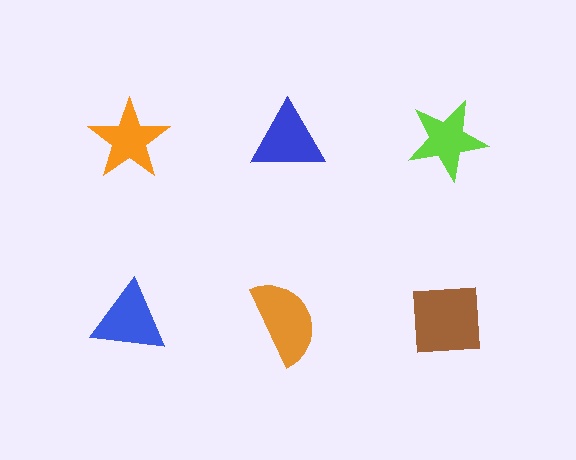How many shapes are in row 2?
3 shapes.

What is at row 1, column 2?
A blue triangle.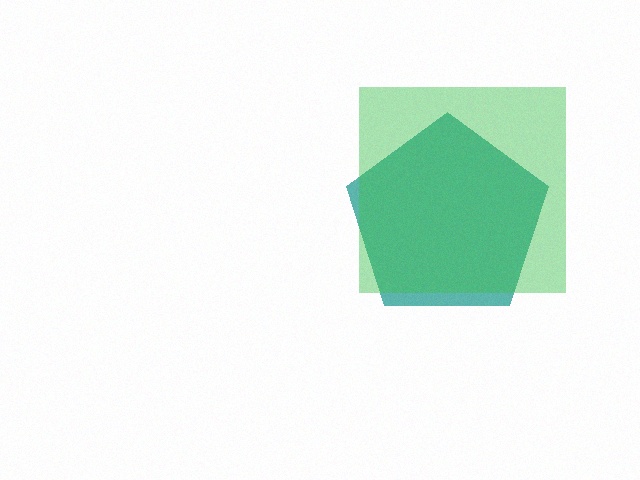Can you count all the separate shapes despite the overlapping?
Yes, there are 2 separate shapes.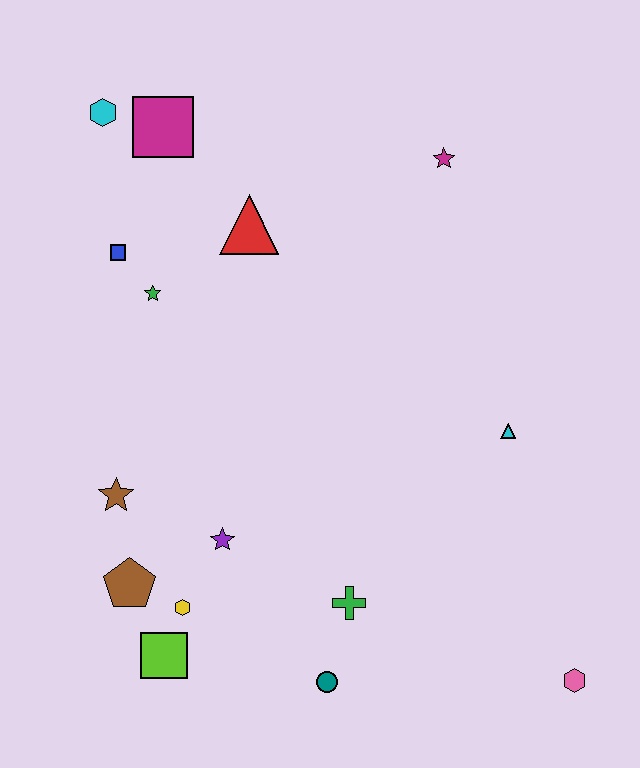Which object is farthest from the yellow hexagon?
The magenta star is farthest from the yellow hexagon.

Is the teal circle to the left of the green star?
No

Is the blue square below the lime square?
No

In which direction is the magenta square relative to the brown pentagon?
The magenta square is above the brown pentagon.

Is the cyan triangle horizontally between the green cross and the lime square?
No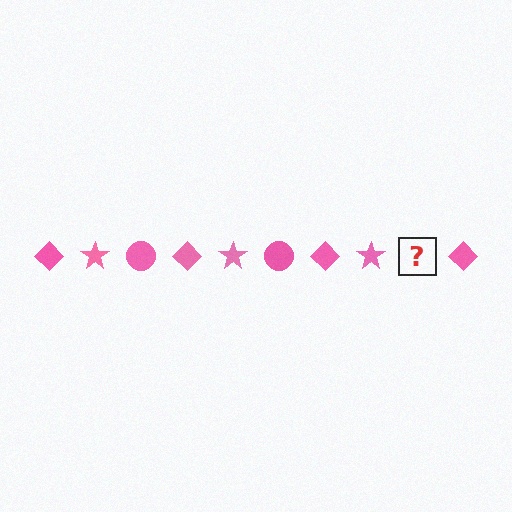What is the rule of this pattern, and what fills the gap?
The rule is that the pattern cycles through diamond, star, circle shapes in pink. The gap should be filled with a pink circle.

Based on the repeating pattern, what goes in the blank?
The blank should be a pink circle.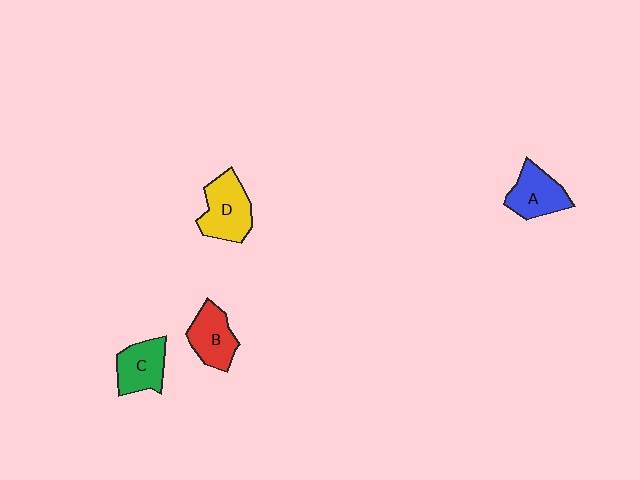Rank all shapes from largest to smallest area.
From largest to smallest: D (yellow), A (blue), B (red), C (green).